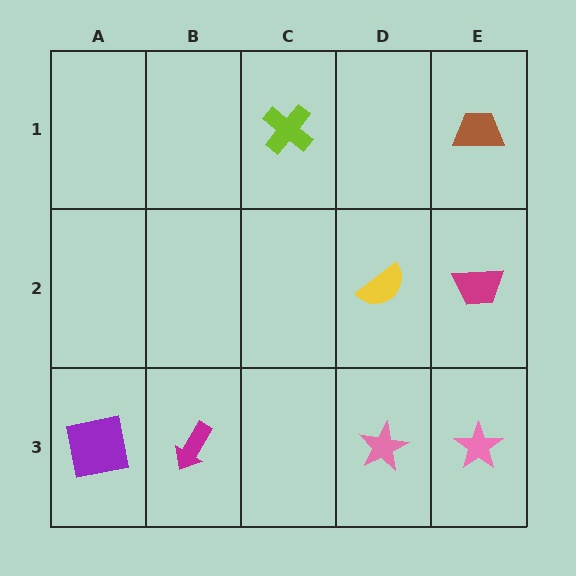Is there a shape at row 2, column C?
No, that cell is empty.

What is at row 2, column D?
A yellow semicircle.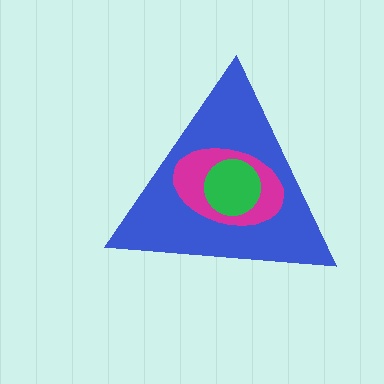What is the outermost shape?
The blue triangle.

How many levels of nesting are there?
3.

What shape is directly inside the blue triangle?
The magenta ellipse.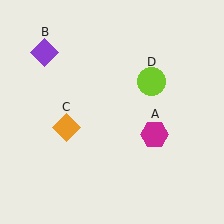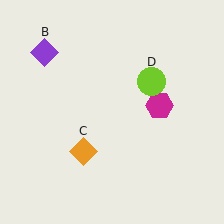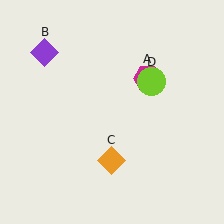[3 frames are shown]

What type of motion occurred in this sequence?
The magenta hexagon (object A), orange diamond (object C) rotated counterclockwise around the center of the scene.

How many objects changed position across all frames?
2 objects changed position: magenta hexagon (object A), orange diamond (object C).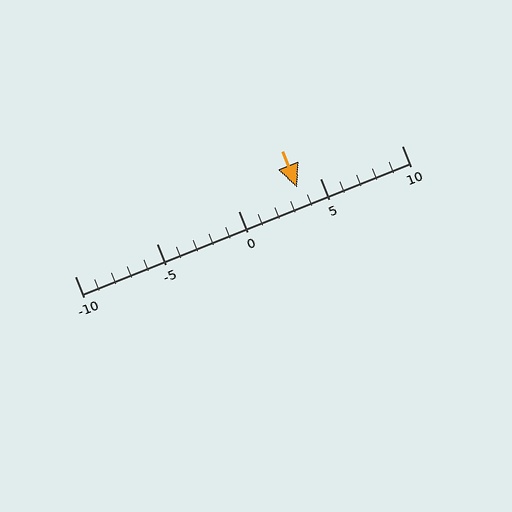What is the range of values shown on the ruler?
The ruler shows values from -10 to 10.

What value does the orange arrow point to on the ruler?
The orange arrow points to approximately 4.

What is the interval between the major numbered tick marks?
The major tick marks are spaced 5 units apart.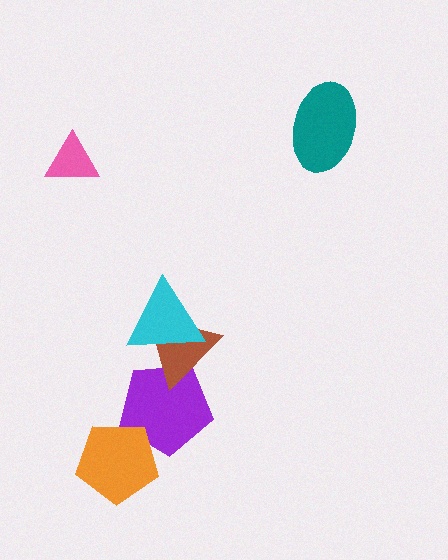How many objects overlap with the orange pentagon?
1 object overlaps with the orange pentagon.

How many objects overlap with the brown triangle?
2 objects overlap with the brown triangle.